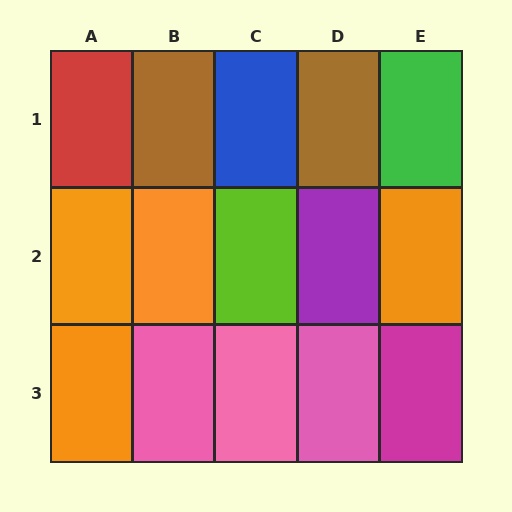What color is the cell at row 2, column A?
Orange.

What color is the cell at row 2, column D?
Purple.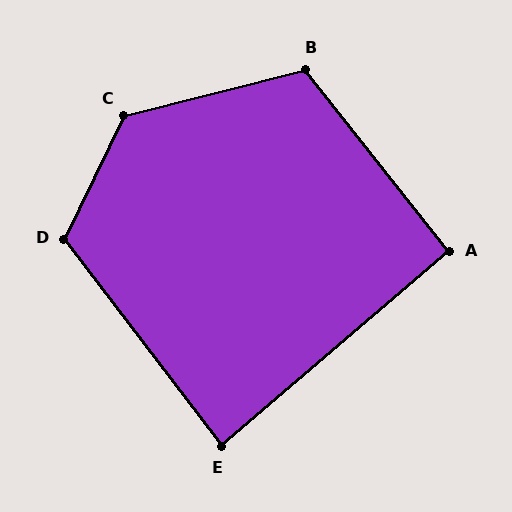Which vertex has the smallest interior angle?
E, at approximately 87 degrees.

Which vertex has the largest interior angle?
C, at approximately 130 degrees.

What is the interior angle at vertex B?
Approximately 114 degrees (obtuse).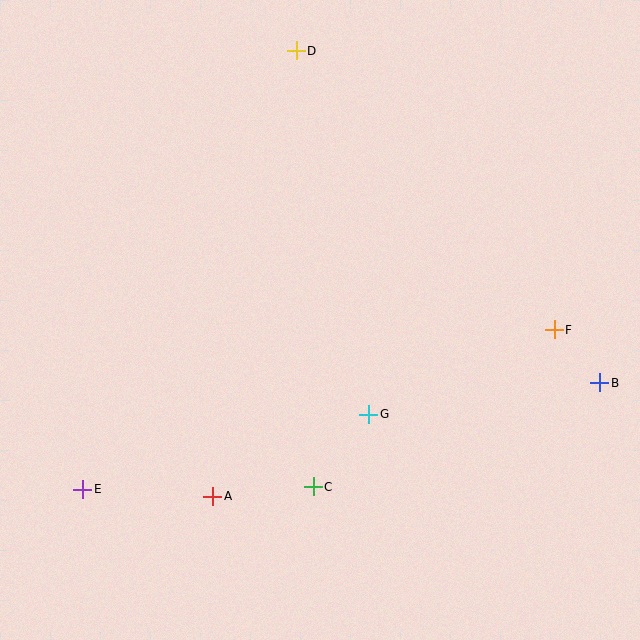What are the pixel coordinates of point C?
Point C is at (314, 487).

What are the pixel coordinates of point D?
Point D is at (296, 51).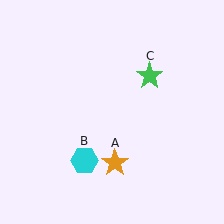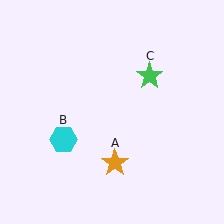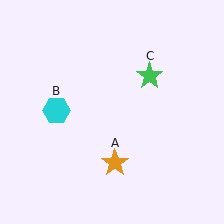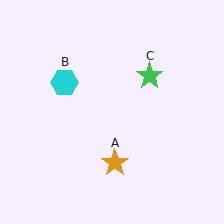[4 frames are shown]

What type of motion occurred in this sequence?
The cyan hexagon (object B) rotated clockwise around the center of the scene.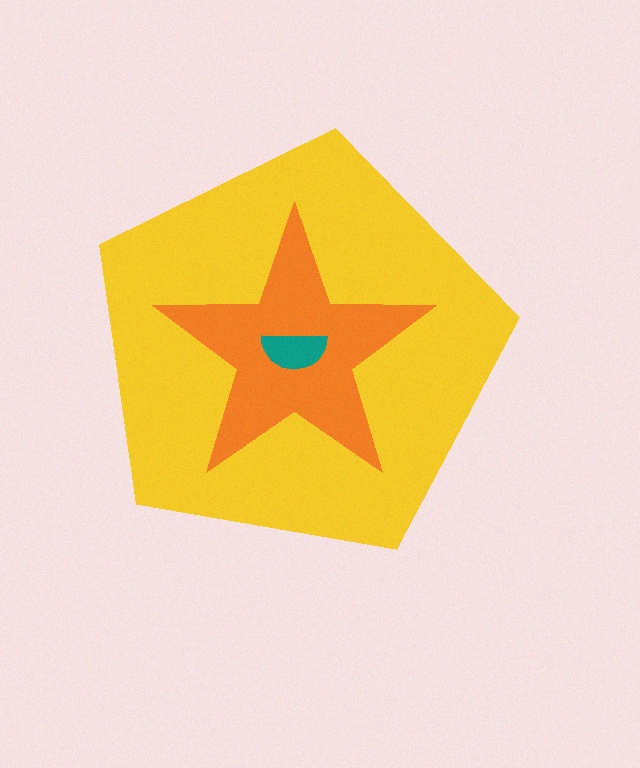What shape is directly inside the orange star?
The teal semicircle.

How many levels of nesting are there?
3.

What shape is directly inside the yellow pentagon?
The orange star.